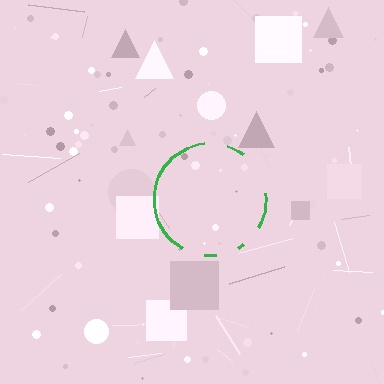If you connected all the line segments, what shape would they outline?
They would outline a circle.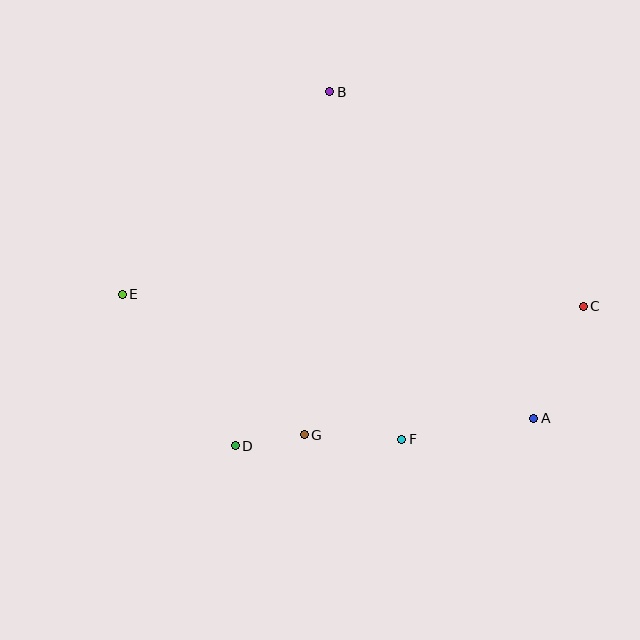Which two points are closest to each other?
Points D and G are closest to each other.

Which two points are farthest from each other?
Points C and E are farthest from each other.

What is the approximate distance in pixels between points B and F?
The distance between B and F is approximately 355 pixels.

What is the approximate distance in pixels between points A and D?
The distance between A and D is approximately 300 pixels.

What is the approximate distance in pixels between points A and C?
The distance between A and C is approximately 123 pixels.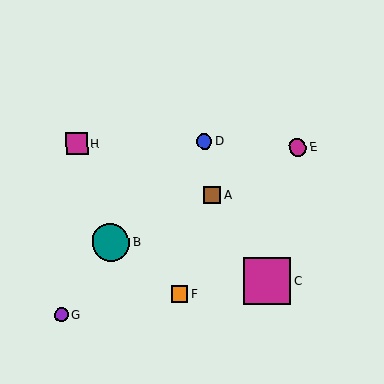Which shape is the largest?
The magenta square (labeled C) is the largest.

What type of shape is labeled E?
Shape E is a magenta circle.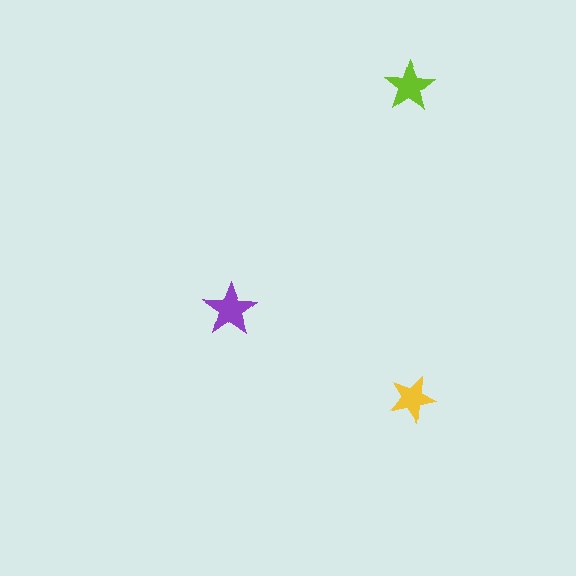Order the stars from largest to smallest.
the purple one, the lime one, the yellow one.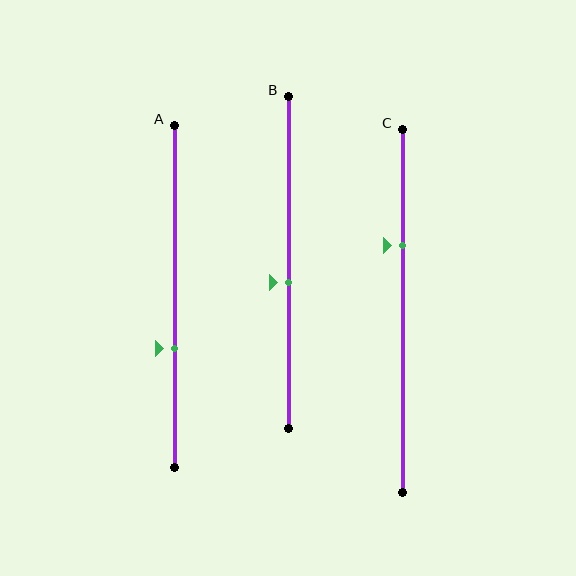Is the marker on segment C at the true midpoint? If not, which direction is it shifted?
No, the marker on segment C is shifted upward by about 18% of the segment length.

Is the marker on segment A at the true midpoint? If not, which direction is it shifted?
No, the marker on segment A is shifted downward by about 15% of the segment length.